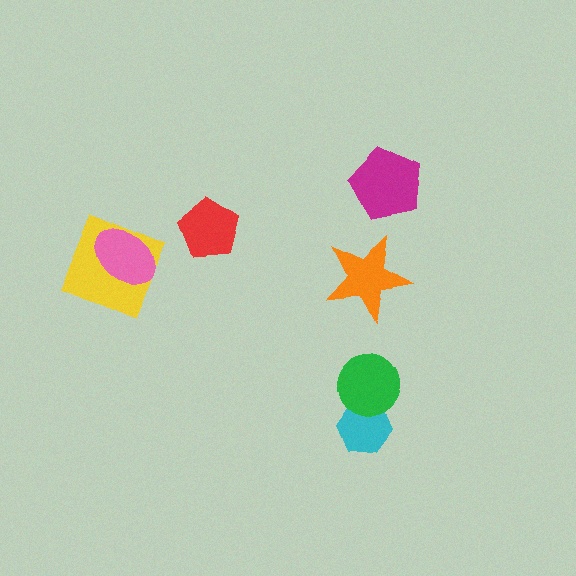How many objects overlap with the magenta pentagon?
0 objects overlap with the magenta pentagon.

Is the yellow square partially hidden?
Yes, it is partially covered by another shape.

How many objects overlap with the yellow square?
1 object overlaps with the yellow square.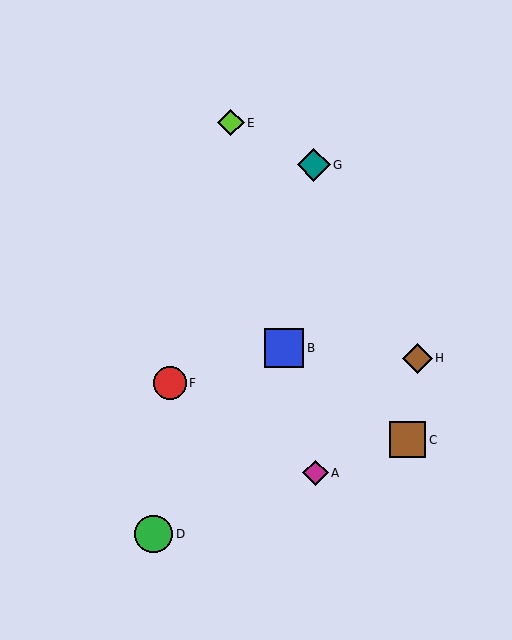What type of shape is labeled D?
Shape D is a green circle.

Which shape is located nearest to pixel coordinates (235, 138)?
The lime diamond (labeled E) at (231, 123) is nearest to that location.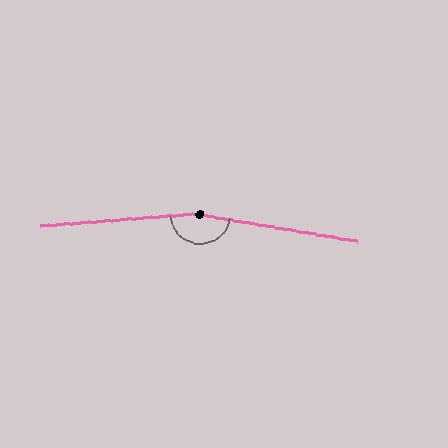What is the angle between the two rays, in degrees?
Approximately 166 degrees.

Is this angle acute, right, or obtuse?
It is obtuse.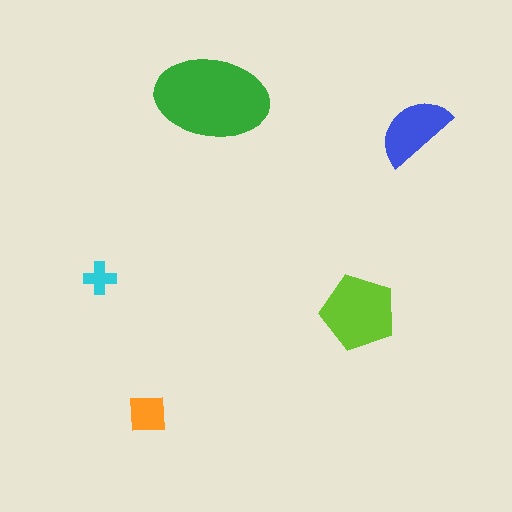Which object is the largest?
The green ellipse.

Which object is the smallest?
The cyan cross.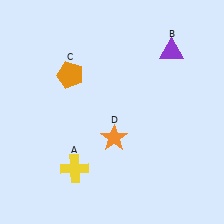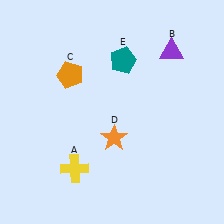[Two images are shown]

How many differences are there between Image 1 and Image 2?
There is 1 difference between the two images.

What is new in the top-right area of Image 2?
A teal pentagon (E) was added in the top-right area of Image 2.